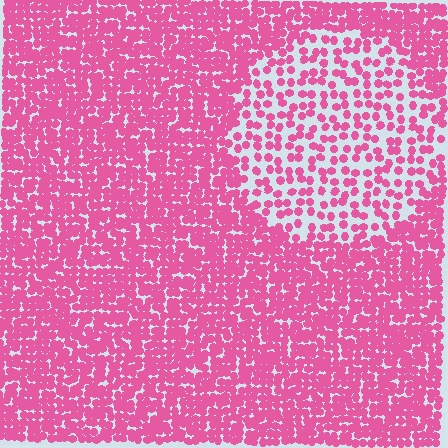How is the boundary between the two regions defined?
The boundary is defined by a change in element density (approximately 2.2x ratio). All elements are the same color, size, and shape.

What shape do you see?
I see a circle.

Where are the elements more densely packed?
The elements are more densely packed outside the circle boundary.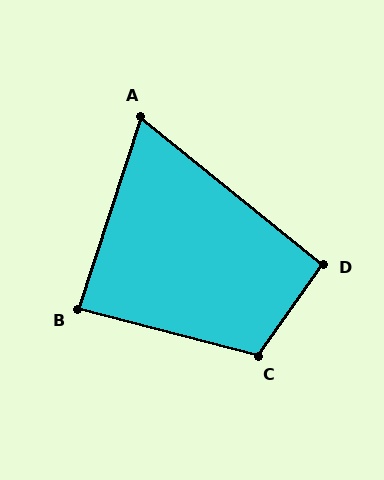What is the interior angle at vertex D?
Approximately 94 degrees (approximately right).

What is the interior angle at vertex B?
Approximately 86 degrees (approximately right).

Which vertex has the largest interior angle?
C, at approximately 111 degrees.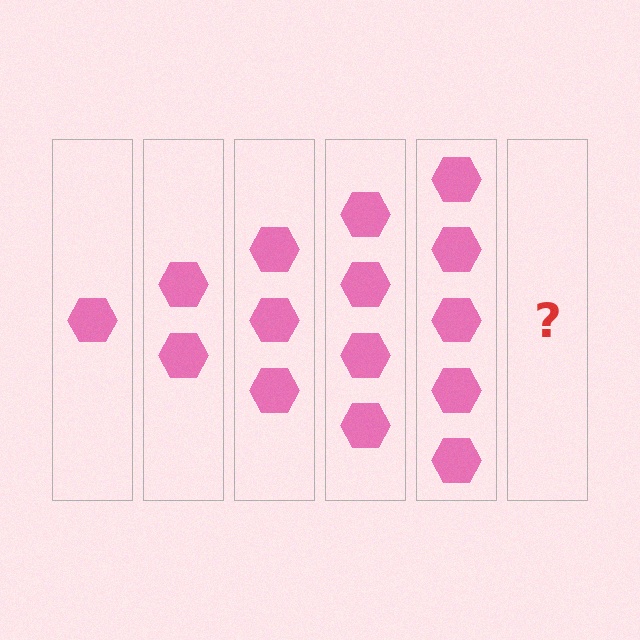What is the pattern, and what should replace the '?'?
The pattern is that each step adds one more hexagon. The '?' should be 6 hexagons.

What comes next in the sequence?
The next element should be 6 hexagons.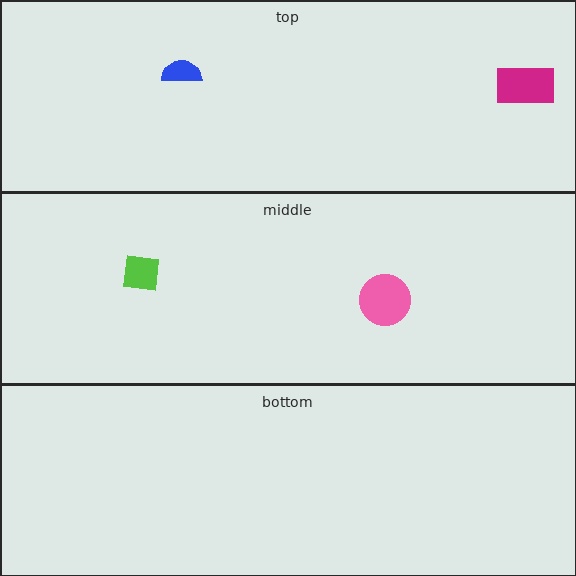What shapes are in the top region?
The magenta rectangle, the blue semicircle.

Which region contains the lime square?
The middle region.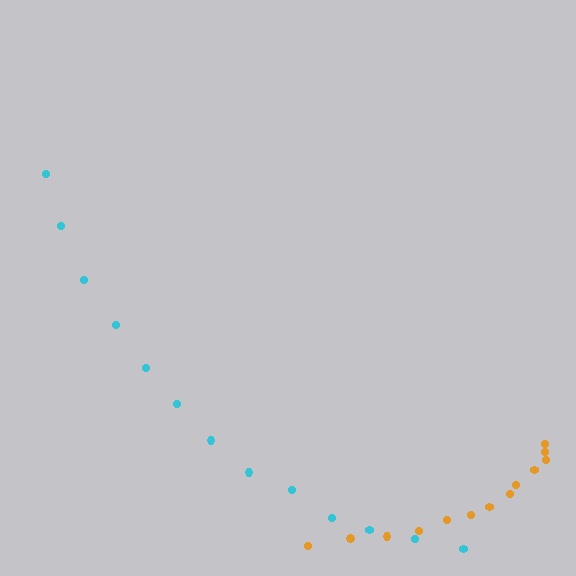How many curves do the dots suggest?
There are 2 distinct paths.